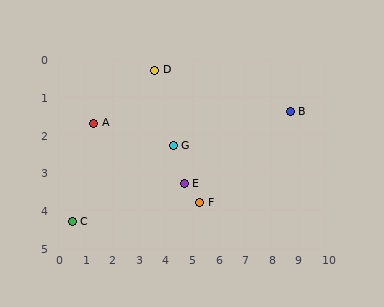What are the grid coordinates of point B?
Point B is at approximately (8.7, 1.4).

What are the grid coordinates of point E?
Point E is at approximately (4.7, 3.3).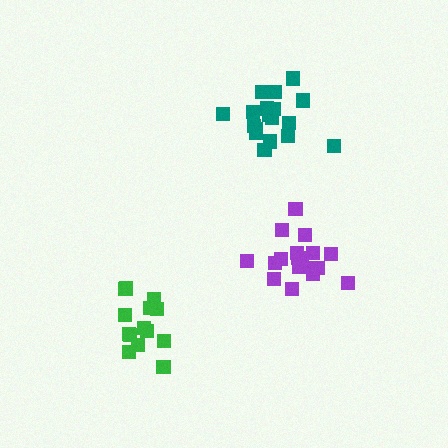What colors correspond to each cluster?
The clusters are colored: purple, teal, green.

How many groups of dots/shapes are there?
There are 3 groups.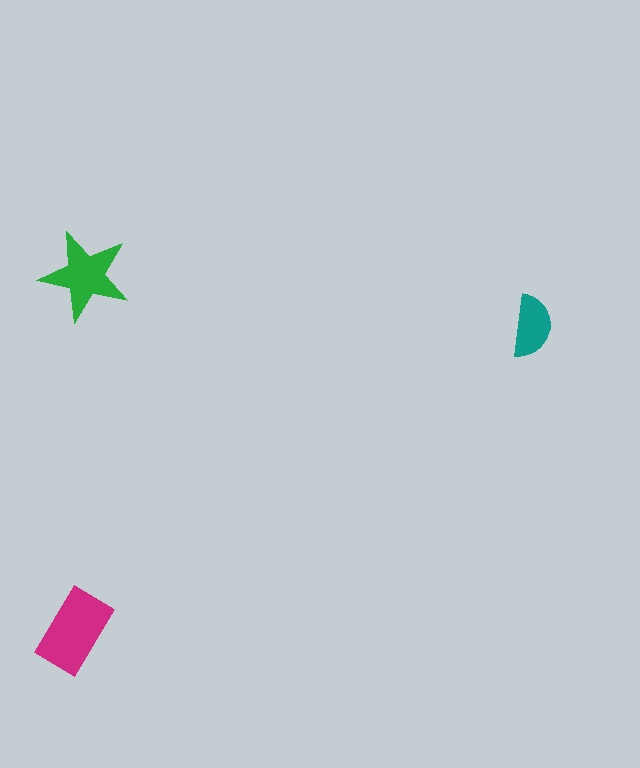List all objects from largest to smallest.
The magenta rectangle, the green star, the teal semicircle.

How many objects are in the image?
There are 3 objects in the image.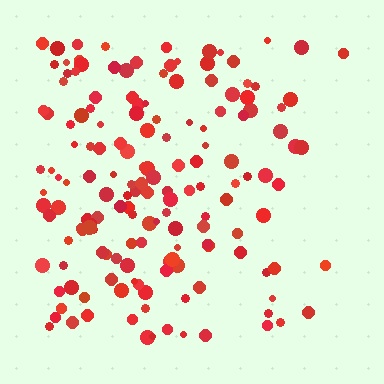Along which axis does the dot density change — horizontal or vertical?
Horizontal.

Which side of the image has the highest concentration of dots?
The left.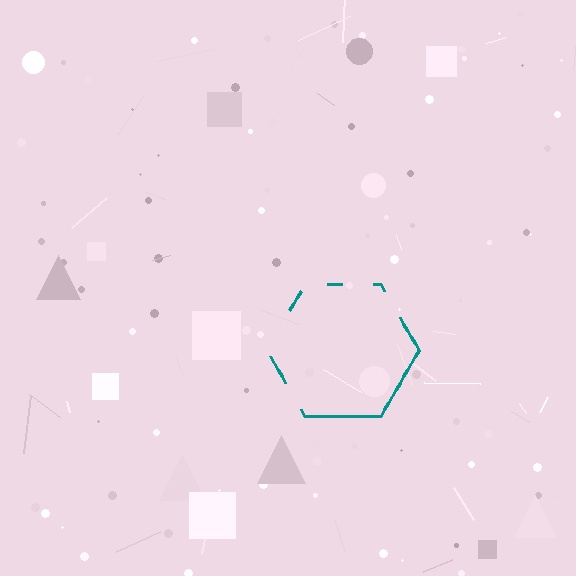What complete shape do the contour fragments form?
The contour fragments form a hexagon.